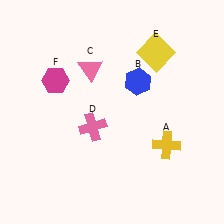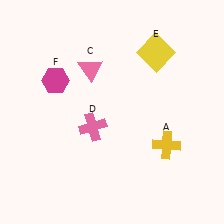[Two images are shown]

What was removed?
The blue hexagon (B) was removed in Image 2.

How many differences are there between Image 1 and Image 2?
There is 1 difference between the two images.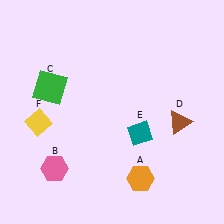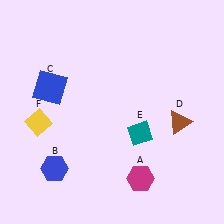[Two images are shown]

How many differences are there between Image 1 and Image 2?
There are 3 differences between the two images.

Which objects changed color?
A changed from orange to magenta. B changed from pink to blue. C changed from green to blue.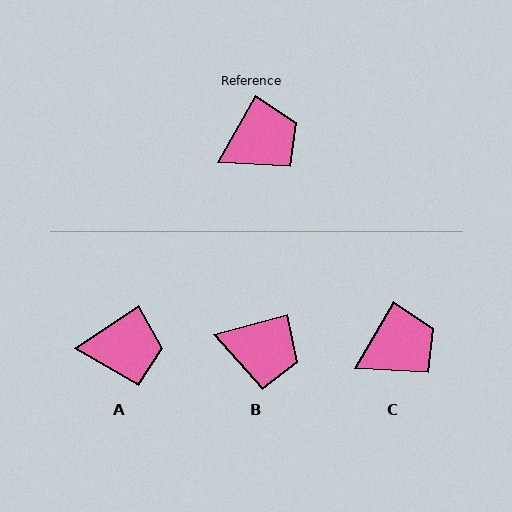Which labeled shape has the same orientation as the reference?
C.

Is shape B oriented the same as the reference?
No, it is off by about 45 degrees.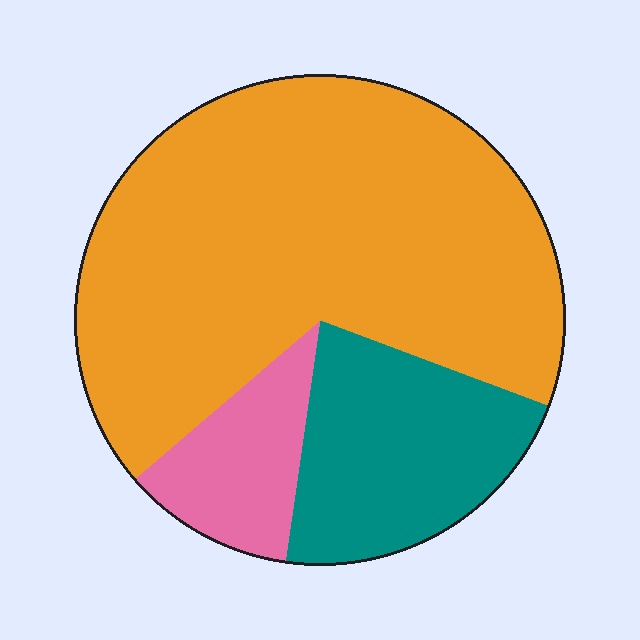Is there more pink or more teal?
Teal.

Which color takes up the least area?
Pink, at roughly 10%.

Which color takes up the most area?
Orange, at roughly 65%.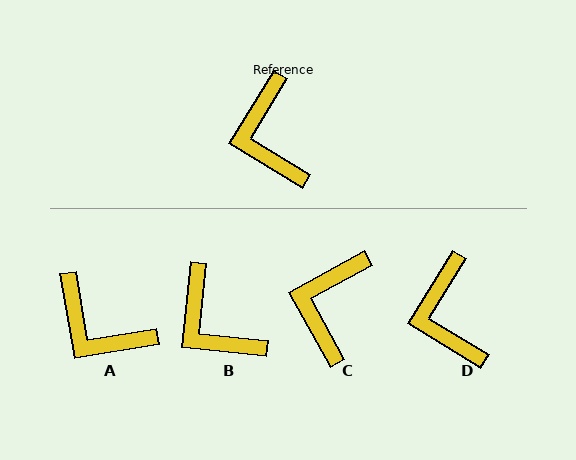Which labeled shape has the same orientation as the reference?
D.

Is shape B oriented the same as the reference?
No, it is off by about 25 degrees.